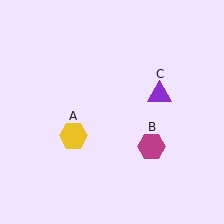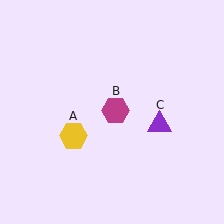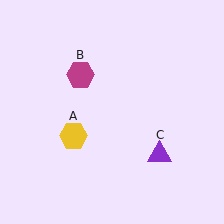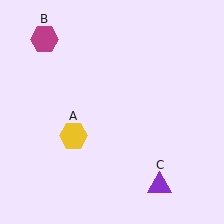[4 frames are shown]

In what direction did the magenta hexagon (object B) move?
The magenta hexagon (object B) moved up and to the left.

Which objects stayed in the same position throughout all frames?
Yellow hexagon (object A) remained stationary.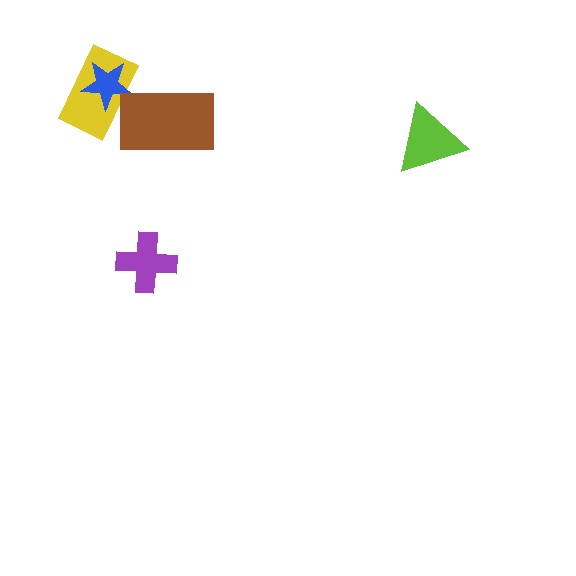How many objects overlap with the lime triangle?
0 objects overlap with the lime triangle.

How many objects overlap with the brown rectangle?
1 object overlaps with the brown rectangle.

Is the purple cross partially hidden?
No, no other shape covers it.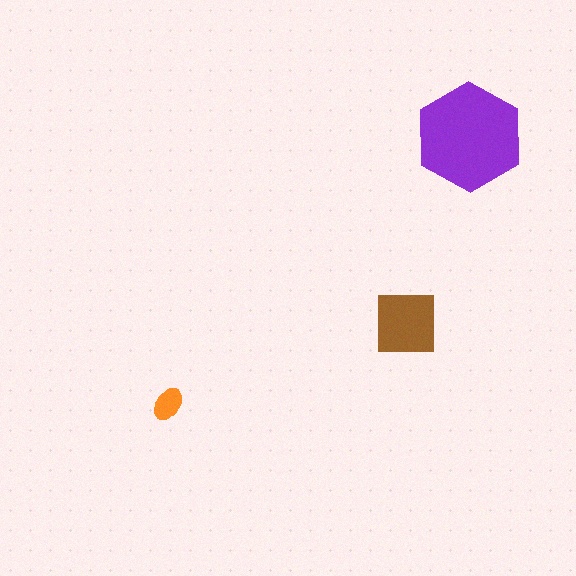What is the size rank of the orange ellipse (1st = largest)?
3rd.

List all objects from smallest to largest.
The orange ellipse, the brown square, the purple hexagon.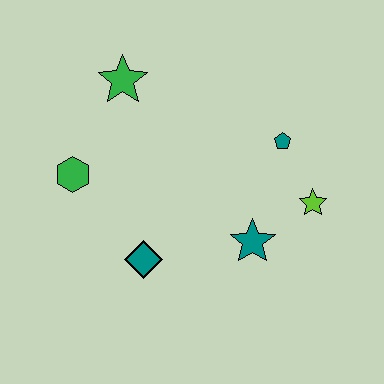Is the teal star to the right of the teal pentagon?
No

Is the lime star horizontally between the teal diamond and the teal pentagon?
No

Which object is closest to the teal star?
The lime star is closest to the teal star.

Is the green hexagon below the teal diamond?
No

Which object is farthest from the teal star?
The green star is farthest from the teal star.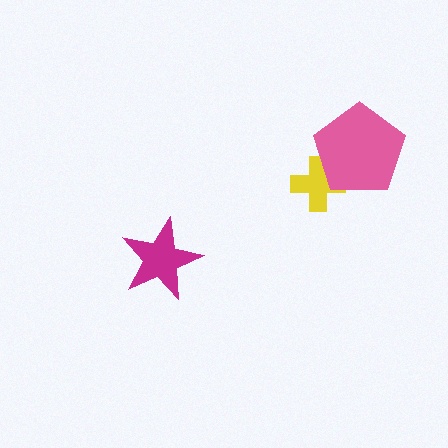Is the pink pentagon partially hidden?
No, no other shape covers it.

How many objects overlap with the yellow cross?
1 object overlaps with the yellow cross.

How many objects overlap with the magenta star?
0 objects overlap with the magenta star.